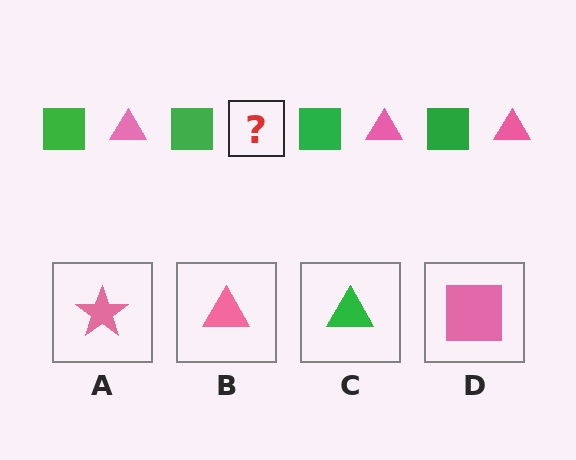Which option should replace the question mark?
Option B.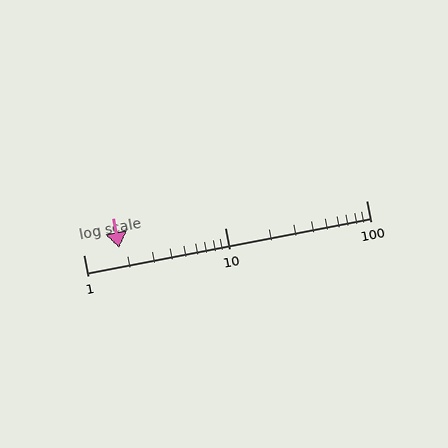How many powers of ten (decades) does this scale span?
The scale spans 2 decades, from 1 to 100.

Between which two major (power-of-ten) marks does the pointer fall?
The pointer is between 1 and 10.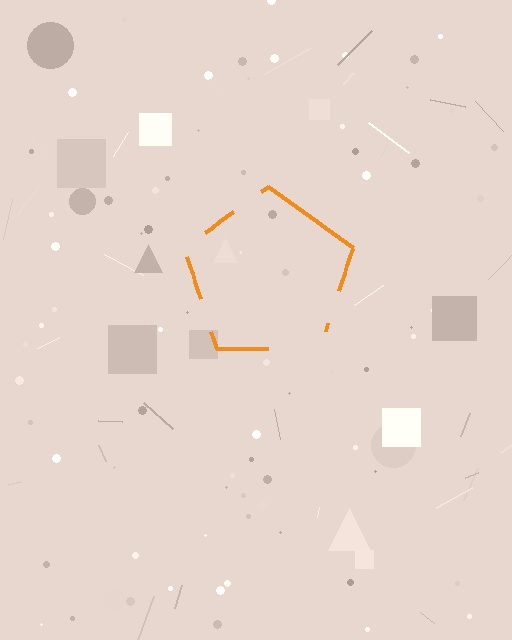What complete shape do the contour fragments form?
The contour fragments form a pentagon.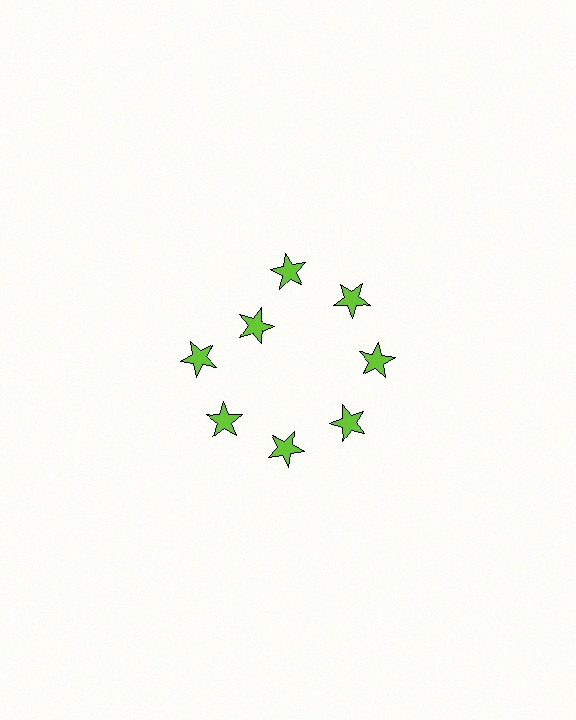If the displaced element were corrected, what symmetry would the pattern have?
It would have 8-fold rotational symmetry — the pattern would map onto itself every 45 degrees.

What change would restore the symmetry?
The symmetry would be restored by moving it outward, back onto the ring so that all 8 stars sit at equal angles and equal distance from the center.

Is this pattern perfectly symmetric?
No. The 8 lime stars are arranged in a ring, but one element near the 10 o'clock position is pulled inward toward the center, breaking the 8-fold rotational symmetry.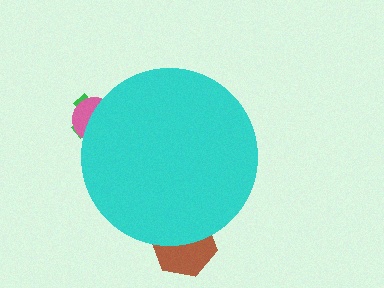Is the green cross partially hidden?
Yes, the green cross is partially hidden behind the cyan circle.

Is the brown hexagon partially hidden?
Yes, the brown hexagon is partially hidden behind the cyan circle.